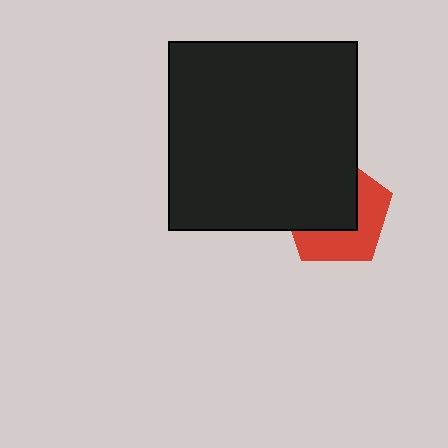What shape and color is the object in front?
The object in front is a black square.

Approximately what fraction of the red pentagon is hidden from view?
Roughly 54% of the red pentagon is hidden behind the black square.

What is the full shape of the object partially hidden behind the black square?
The partially hidden object is a red pentagon.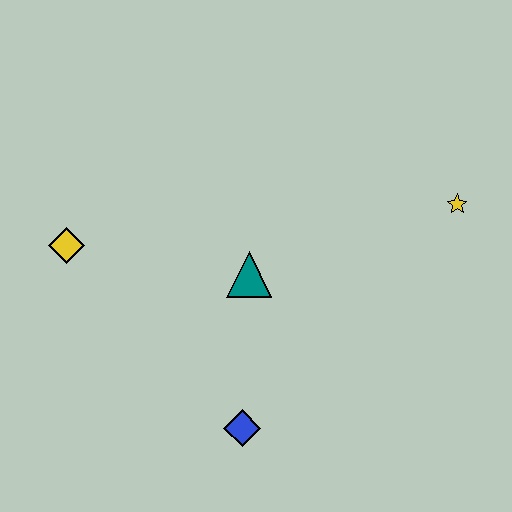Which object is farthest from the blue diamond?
The yellow star is farthest from the blue diamond.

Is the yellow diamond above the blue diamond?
Yes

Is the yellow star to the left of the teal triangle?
No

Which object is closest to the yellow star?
The teal triangle is closest to the yellow star.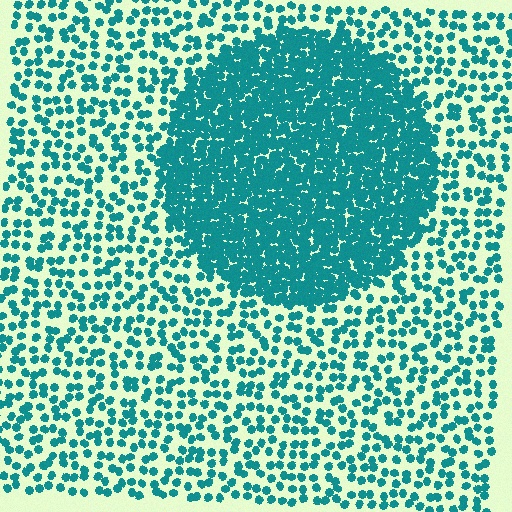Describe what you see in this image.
The image contains small teal elements arranged at two different densities. A circle-shaped region is visible where the elements are more densely packed than the surrounding area.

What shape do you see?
I see a circle.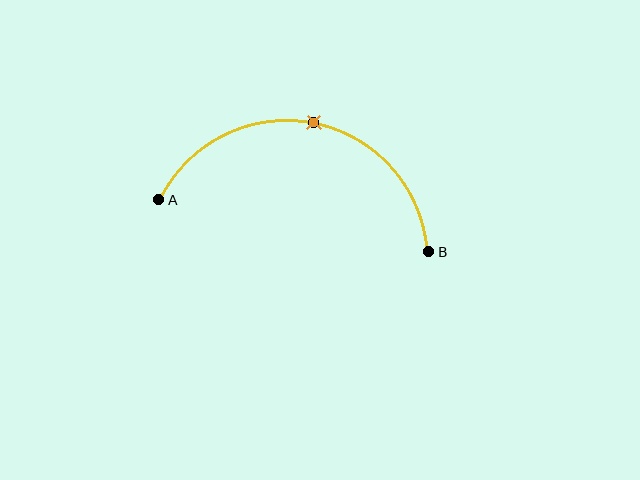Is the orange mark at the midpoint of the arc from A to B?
Yes. The orange mark lies on the arc at equal arc-length from both A and B — it is the arc midpoint.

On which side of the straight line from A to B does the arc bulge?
The arc bulges above the straight line connecting A and B.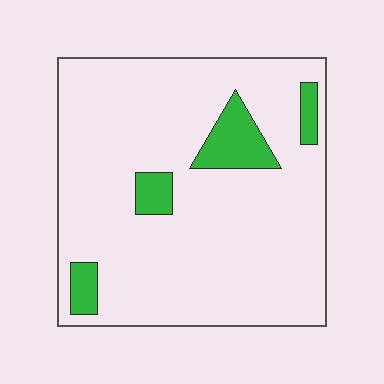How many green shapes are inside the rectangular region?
4.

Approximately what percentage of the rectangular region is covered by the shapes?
Approximately 10%.